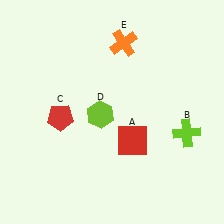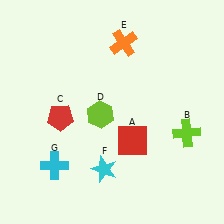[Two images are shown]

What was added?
A cyan star (F), a cyan cross (G) were added in Image 2.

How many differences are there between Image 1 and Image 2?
There are 2 differences between the two images.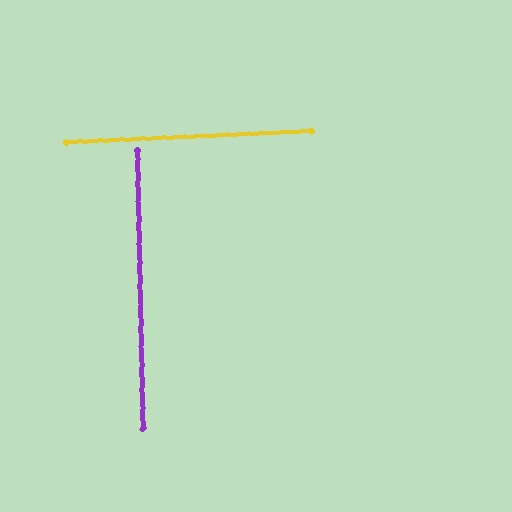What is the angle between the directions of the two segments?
Approximately 89 degrees.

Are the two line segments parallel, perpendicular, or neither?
Perpendicular — they meet at approximately 89°.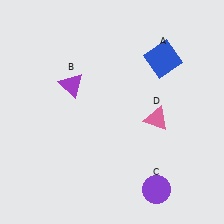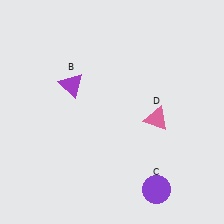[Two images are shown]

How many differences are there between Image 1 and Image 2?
There is 1 difference between the two images.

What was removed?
The blue square (A) was removed in Image 2.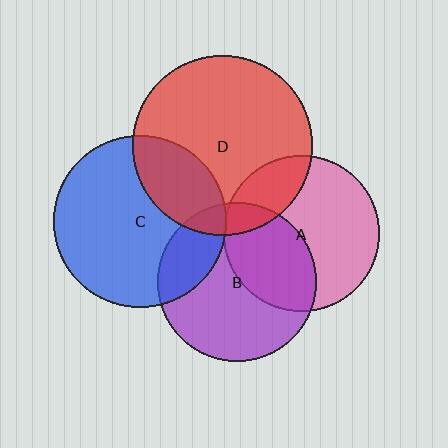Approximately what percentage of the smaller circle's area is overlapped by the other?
Approximately 20%.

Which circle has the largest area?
Circle D (red).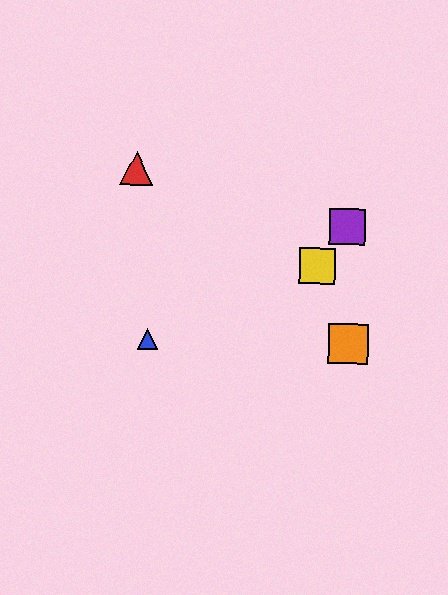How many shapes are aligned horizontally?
3 shapes (the blue triangle, the green square, the orange square) are aligned horizontally.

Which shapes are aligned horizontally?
The blue triangle, the green square, the orange square are aligned horizontally.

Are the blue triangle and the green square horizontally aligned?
Yes, both are at y≈339.